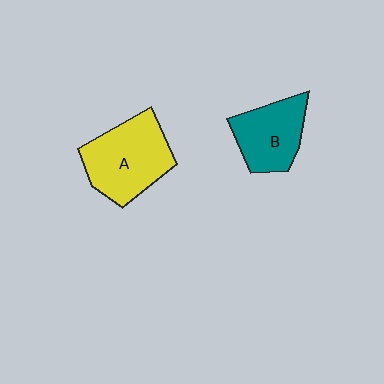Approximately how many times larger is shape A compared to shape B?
Approximately 1.3 times.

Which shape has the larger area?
Shape A (yellow).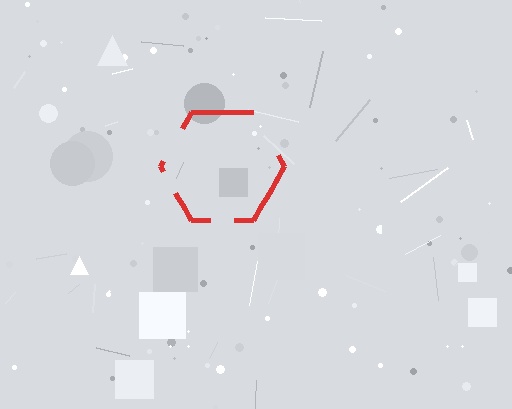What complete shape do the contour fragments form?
The contour fragments form a hexagon.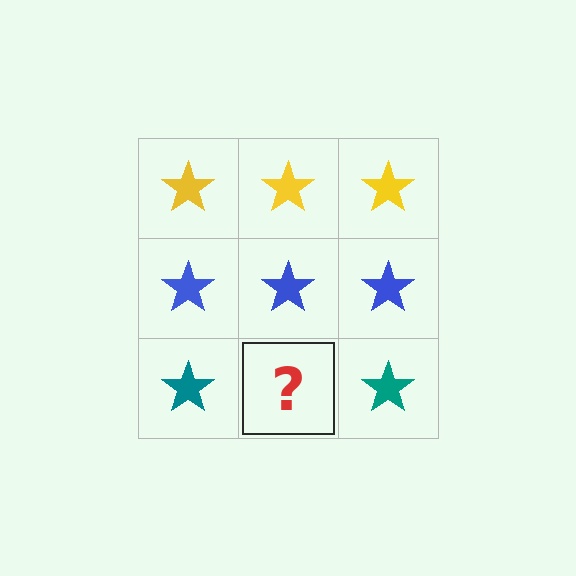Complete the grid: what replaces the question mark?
The question mark should be replaced with a teal star.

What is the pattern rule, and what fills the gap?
The rule is that each row has a consistent color. The gap should be filled with a teal star.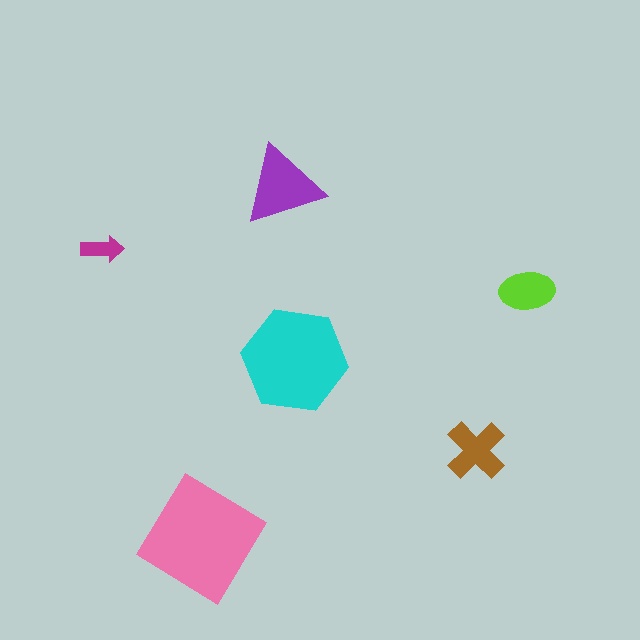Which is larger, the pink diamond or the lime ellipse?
The pink diamond.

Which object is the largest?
The pink diamond.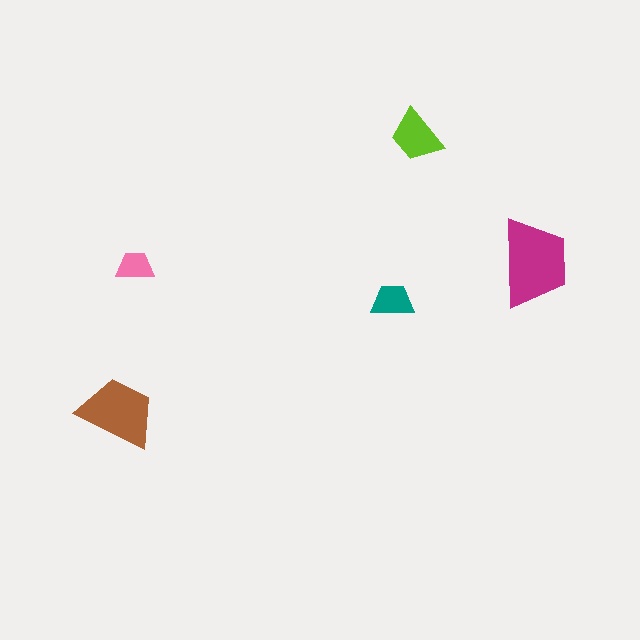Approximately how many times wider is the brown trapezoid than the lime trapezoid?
About 1.5 times wider.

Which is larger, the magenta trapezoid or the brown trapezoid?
The magenta one.